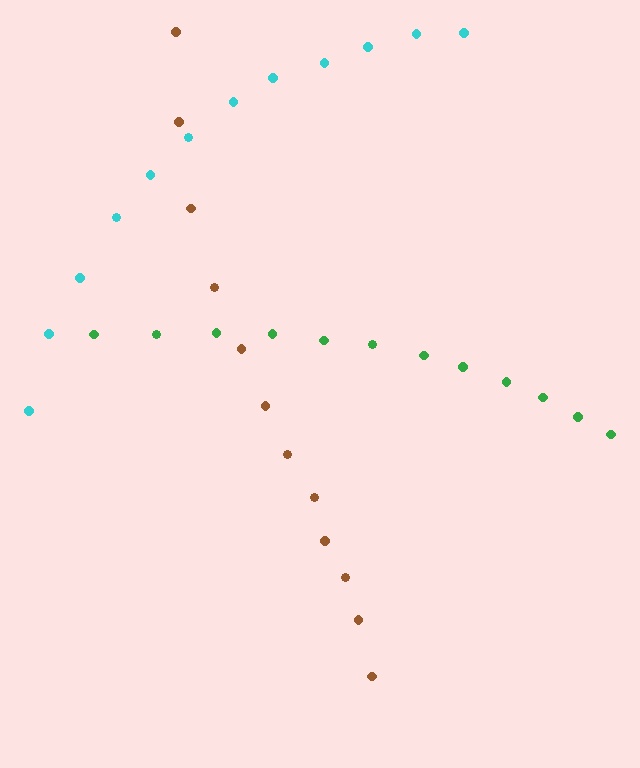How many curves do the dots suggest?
There are 3 distinct paths.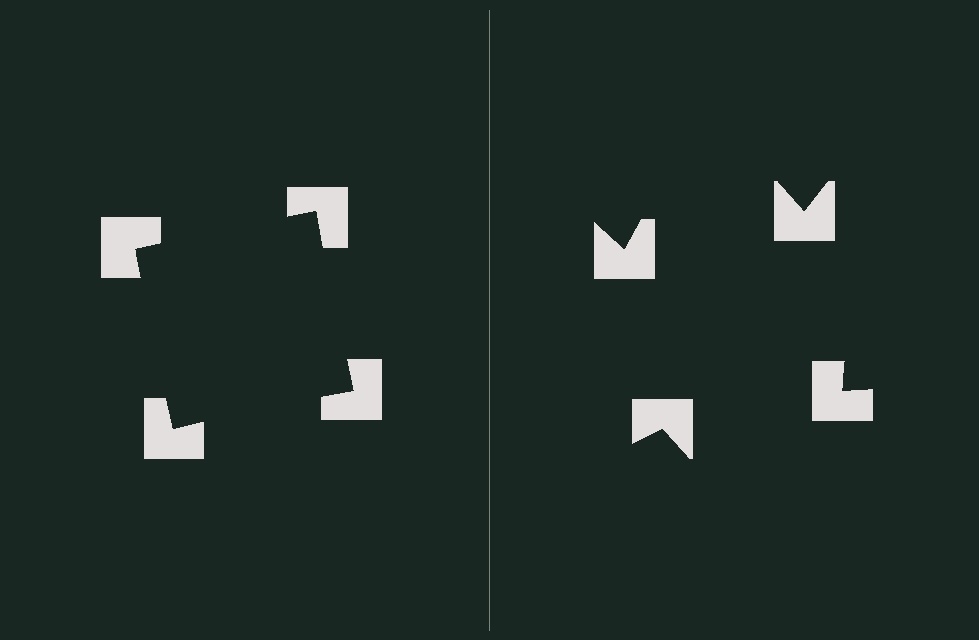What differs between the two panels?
The notched squares are positioned identically on both sides; only the wedge orientations differ. On the left they align to a square; on the right they are misaligned.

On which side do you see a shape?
An illusory square appears on the left side. On the right side the wedge cuts are rotated, so no coherent shape forms.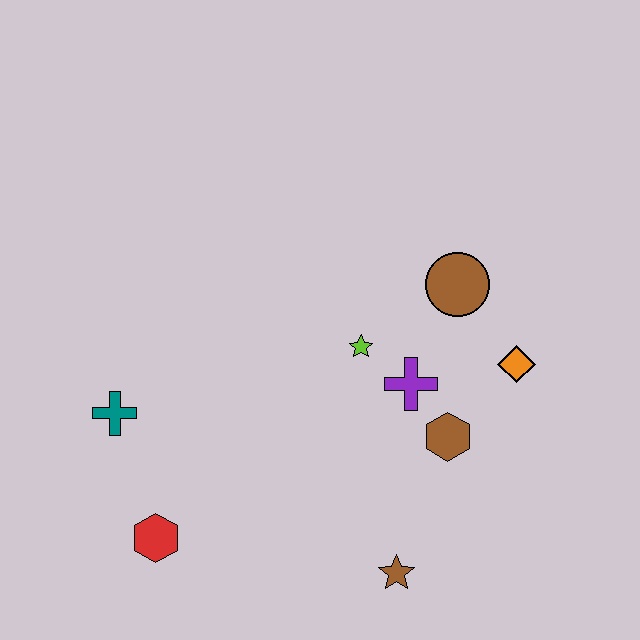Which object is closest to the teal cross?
The red hexagon is closest to the teal cross.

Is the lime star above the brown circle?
No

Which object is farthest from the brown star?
The teal cross is farthest from the brown star.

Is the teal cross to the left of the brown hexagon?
Yes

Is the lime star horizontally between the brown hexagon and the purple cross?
No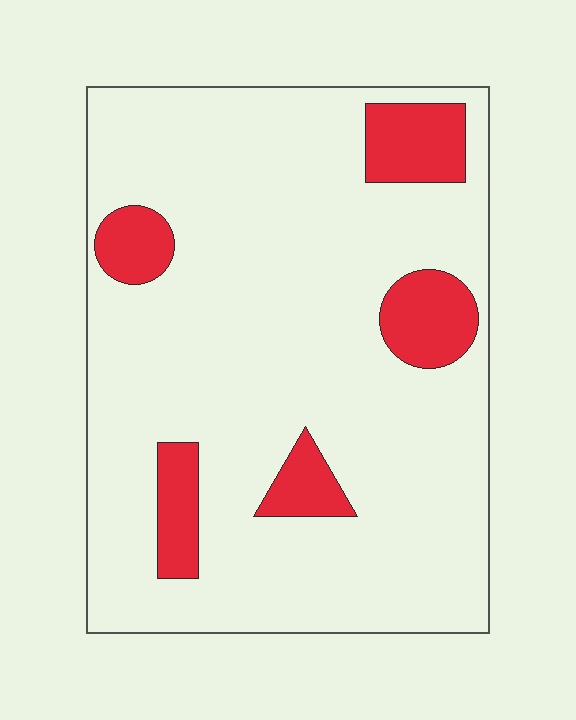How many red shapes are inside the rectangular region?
5.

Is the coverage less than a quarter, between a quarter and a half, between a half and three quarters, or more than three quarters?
Less than a quarter.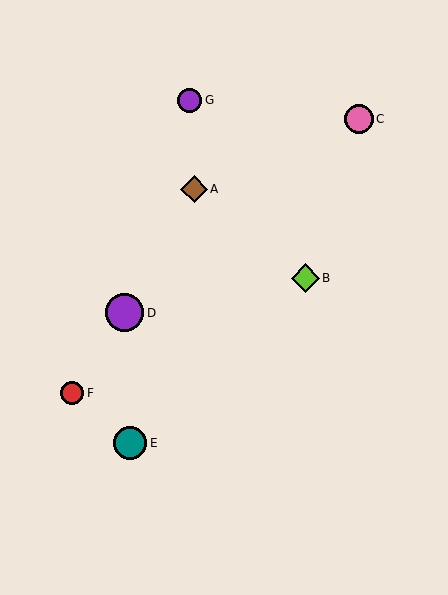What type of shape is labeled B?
Shape B is a lime diamond.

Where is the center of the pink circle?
The center of the pink circle is at (359, 119).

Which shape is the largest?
The purple circle (labeled D) is the largest.